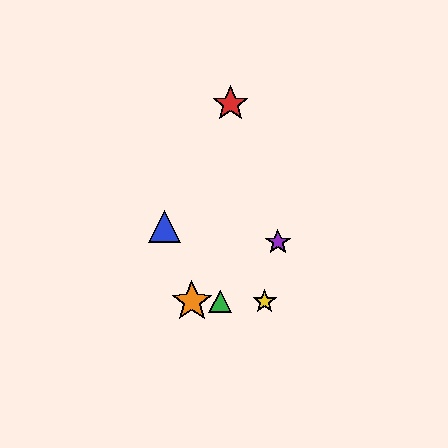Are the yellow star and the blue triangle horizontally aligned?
No, the yellow star is at y≈301 and the blue triangle is at y≈226.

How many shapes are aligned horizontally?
3 shapes (the green triangle, the yellow star, the orange star) are aligned horizontally.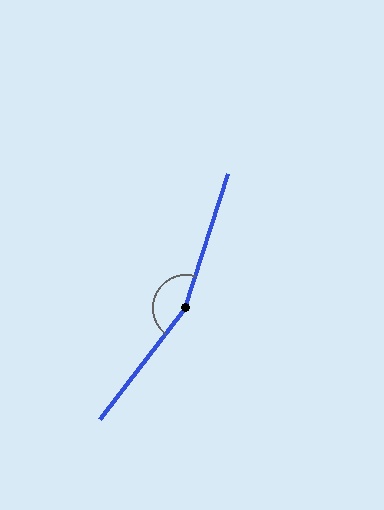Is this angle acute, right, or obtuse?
It is obtuse.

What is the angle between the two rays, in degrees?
Approximately 160 degrees.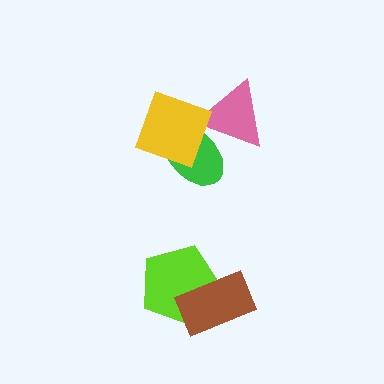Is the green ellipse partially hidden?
Yes, it is partially covered by another shape.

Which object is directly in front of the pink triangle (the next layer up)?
The green ellipse is directly in front of the pink triangle.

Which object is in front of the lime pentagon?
The brown rectangle is in front of the lime pentagon.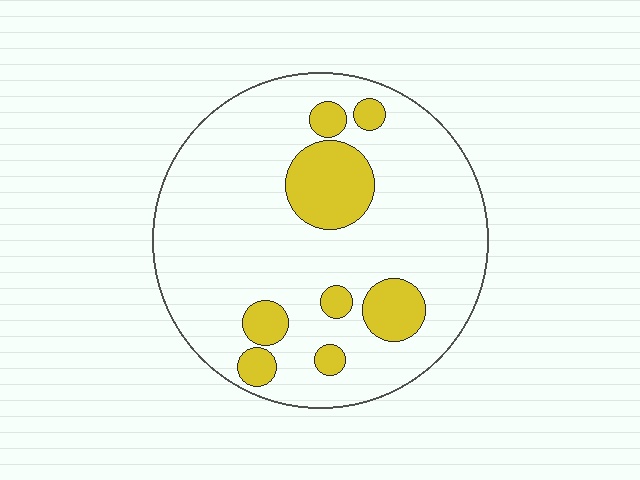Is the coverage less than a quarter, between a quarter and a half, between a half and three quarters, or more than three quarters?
Less than a quarter.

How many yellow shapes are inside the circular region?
8.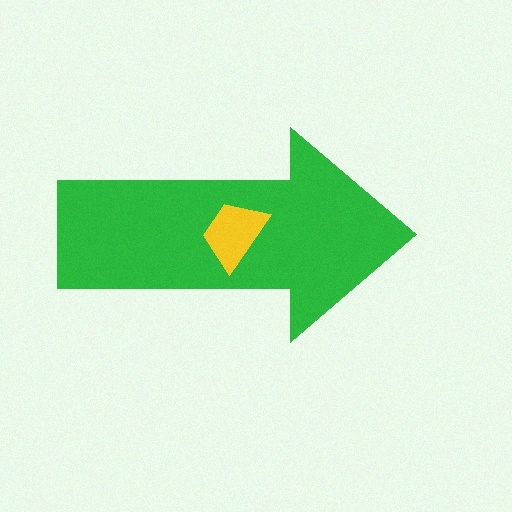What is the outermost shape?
The green arrow.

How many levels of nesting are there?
2.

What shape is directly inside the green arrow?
The yellow trapezoid.